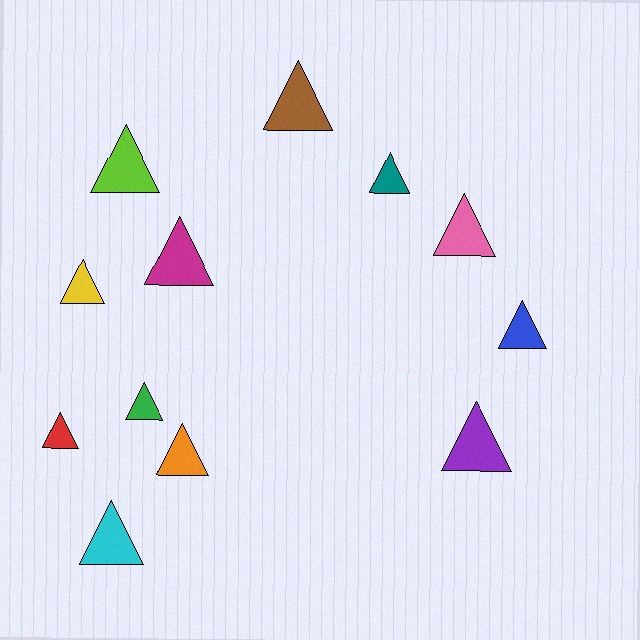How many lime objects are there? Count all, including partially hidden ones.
There is 1 lime object.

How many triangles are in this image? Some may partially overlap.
There are 12 triangles.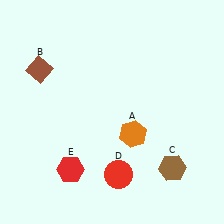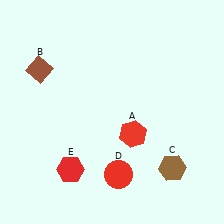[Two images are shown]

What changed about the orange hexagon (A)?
In Image 1, A is orange. In Image 2, it changed to red.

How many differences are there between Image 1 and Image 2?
There is 1 difference between the two images.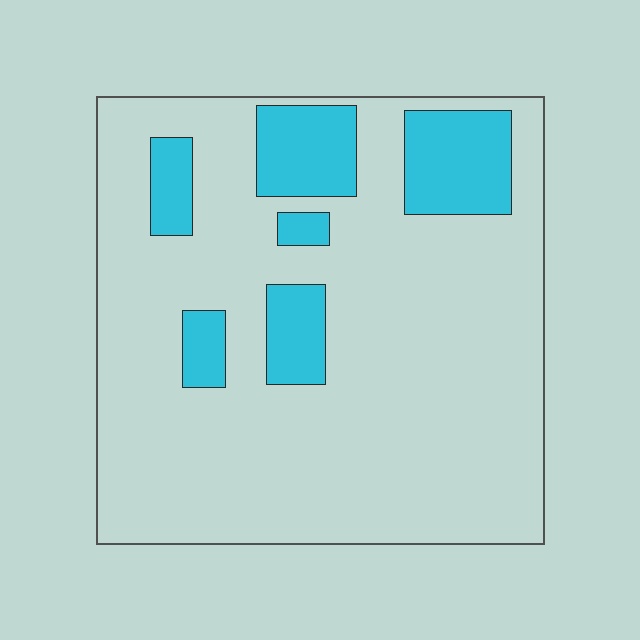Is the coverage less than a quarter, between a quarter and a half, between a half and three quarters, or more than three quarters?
Less than a quarter.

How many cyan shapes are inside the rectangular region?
6.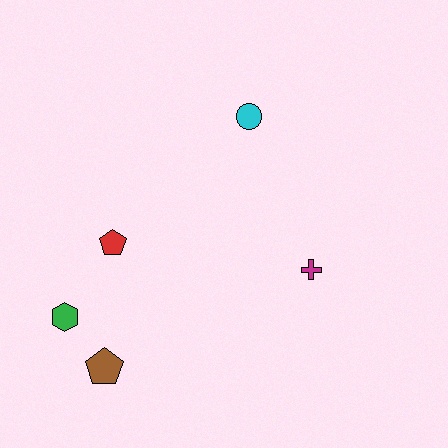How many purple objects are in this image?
There are no purple objects.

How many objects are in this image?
There are 5 objects.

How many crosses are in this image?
There is 1 cross.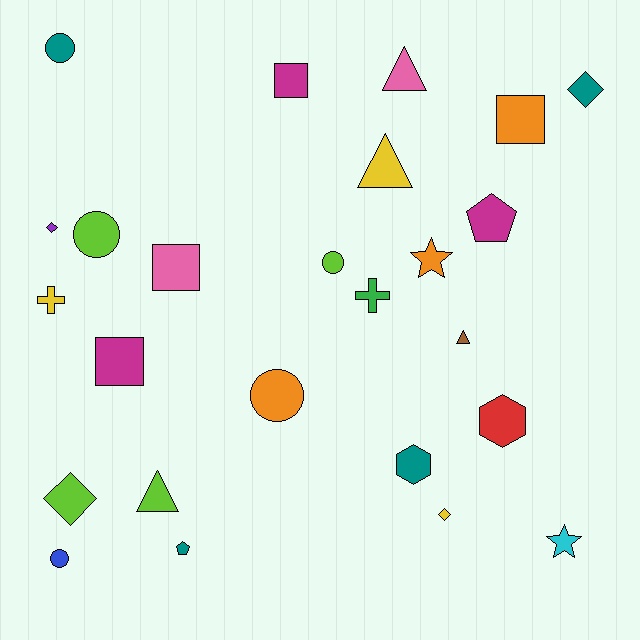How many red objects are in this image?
There is 1 red object.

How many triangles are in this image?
There are 4 triangles.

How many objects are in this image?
There are 25 objects.